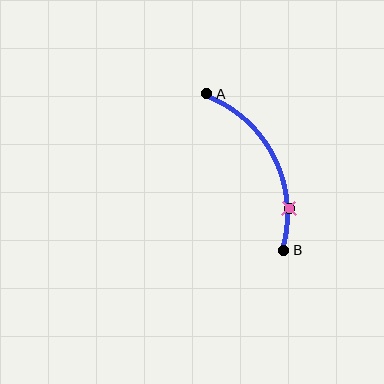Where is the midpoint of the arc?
The arc midpoint is the point on the curve farthest from the straight line joining A and B. It sits to the right of that line.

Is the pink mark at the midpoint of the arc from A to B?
No. The pink mark lies on the arc but is closer to endpoint B. The arc midpoint would be at the point on the curve equidistant along the arc from both A and B.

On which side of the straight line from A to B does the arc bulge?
The arc bulges to the right of the straight line connecting A and B.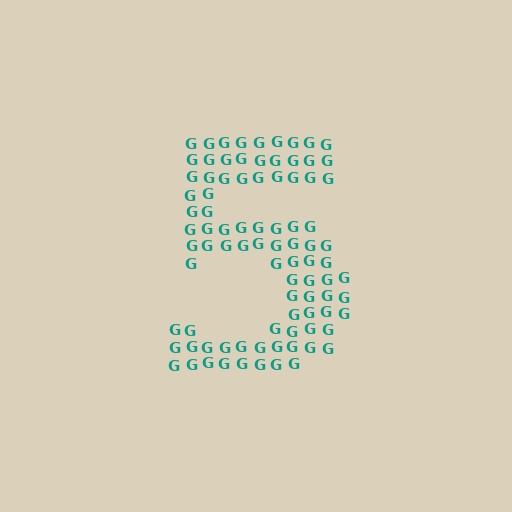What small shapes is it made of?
It is made of small letter G's.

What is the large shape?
The large shape is the digit 5.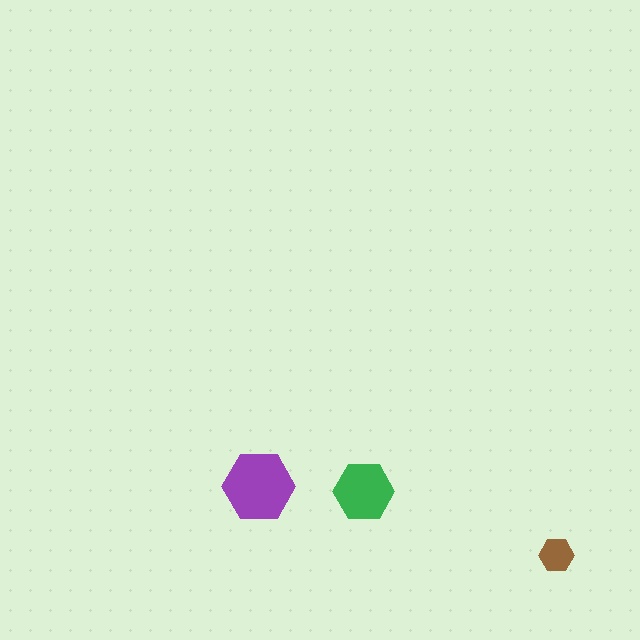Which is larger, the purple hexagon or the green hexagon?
The purple one.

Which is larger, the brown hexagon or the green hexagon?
The green one.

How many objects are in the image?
There are 3 objects in the image.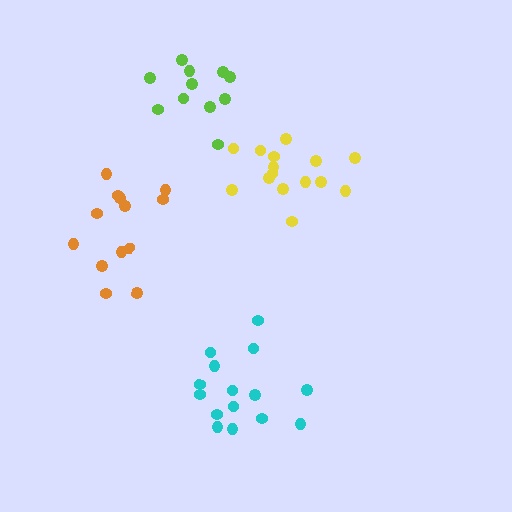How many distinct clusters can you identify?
There are 4 distinct clusters.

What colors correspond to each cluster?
The clusters are colored: cyan, orange, lime, yellow.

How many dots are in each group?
Group 1: 15 dots, Group 2: 13 dots, Group 3: 11 dots, Group 4: 15 dots (54 total).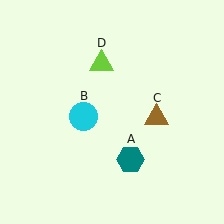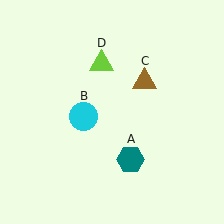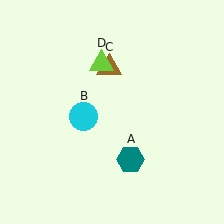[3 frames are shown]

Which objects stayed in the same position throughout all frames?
Teal hexagon (object A) and cyan circle (object B) and lime triangle (object D) remained stationary.